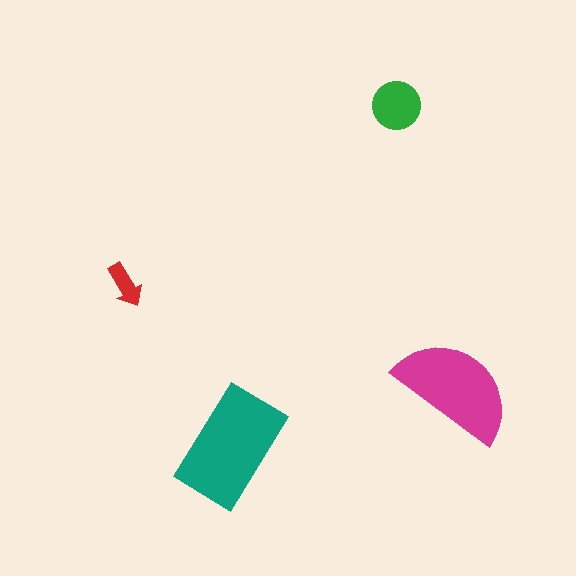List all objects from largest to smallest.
The teal rectangle, the magenta semicircle, the green circle, the red arrow.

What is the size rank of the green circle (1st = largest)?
3rd.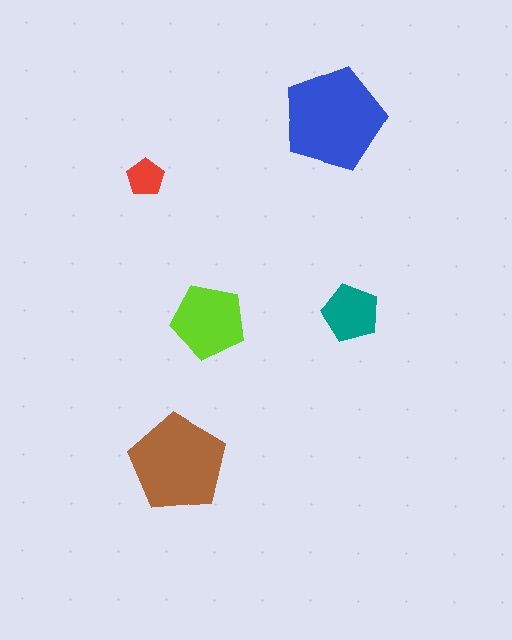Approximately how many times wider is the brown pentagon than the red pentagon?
About 2.5 times wider.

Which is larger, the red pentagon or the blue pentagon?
The blue one.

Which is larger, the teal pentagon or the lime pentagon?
The lime one.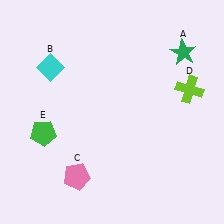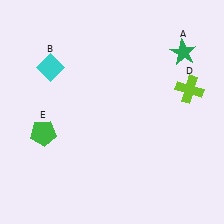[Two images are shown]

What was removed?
The pink pentagon (C) was removed in Image 2.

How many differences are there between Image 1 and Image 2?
There is 1 difference between the two images.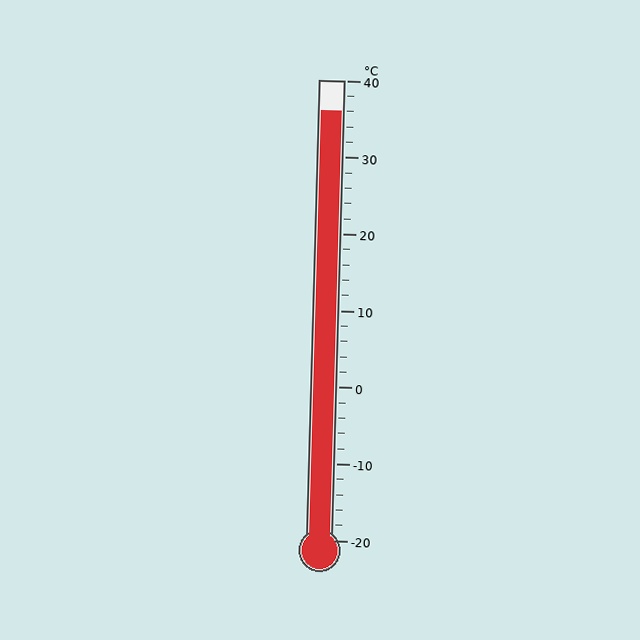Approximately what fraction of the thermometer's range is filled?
The thermometer is filled to approximately 95% of its range.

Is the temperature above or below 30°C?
The temperature is above 30°C.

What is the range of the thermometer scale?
The thermometer scale ranges from -20°C to 40°C.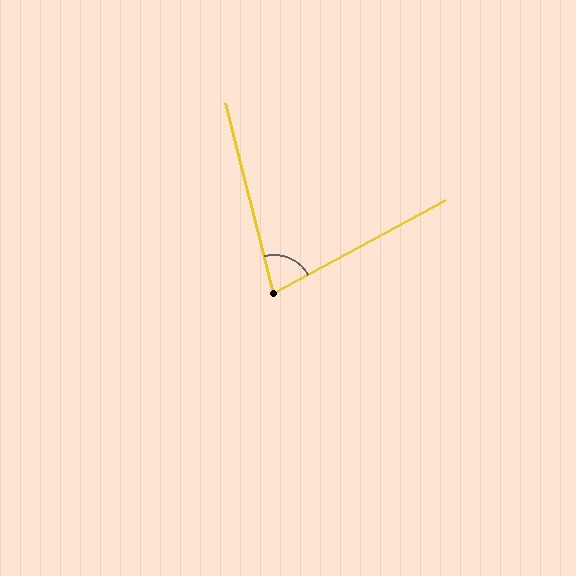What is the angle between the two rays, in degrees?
Approximately 76 degrees.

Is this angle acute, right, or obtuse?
It is acute.